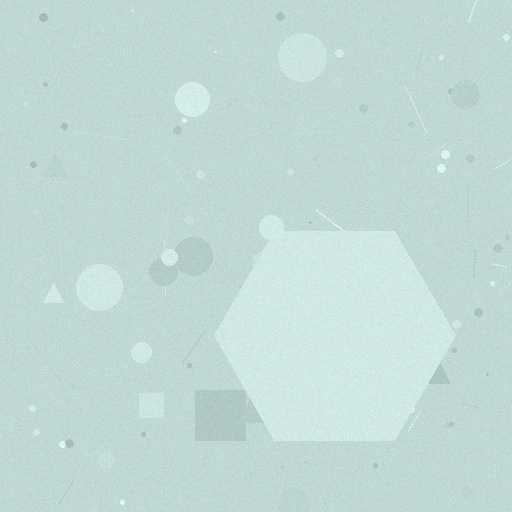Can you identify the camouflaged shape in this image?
The camouflaged shape is a hexagon.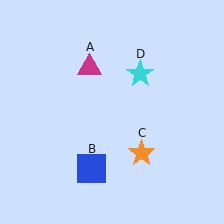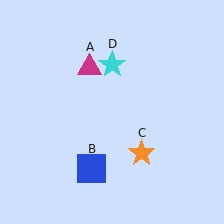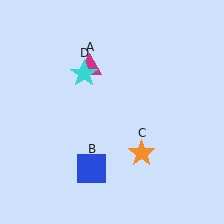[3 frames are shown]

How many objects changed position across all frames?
1 object changed position: cyan star (object D).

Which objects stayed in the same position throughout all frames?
Magenta triangle (object A) and blue square (object B) and orange star (object C) remained stationary.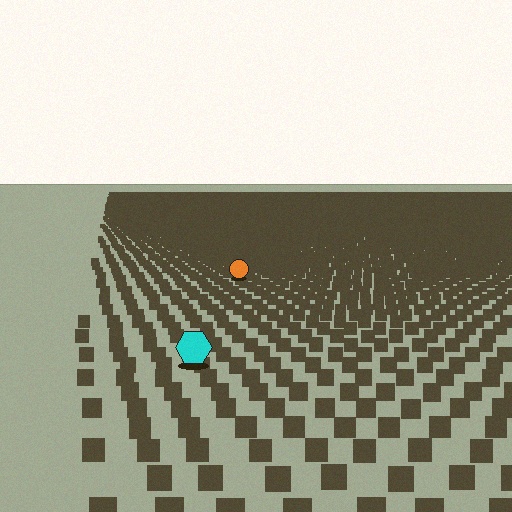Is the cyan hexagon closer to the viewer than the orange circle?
Yes. The cyan hexagon is closer — you can tell from the texture gradient: the ground texture is coarser near it.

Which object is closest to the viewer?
The cyan hexagon is closest. The texture marks near it are larger and more spread out.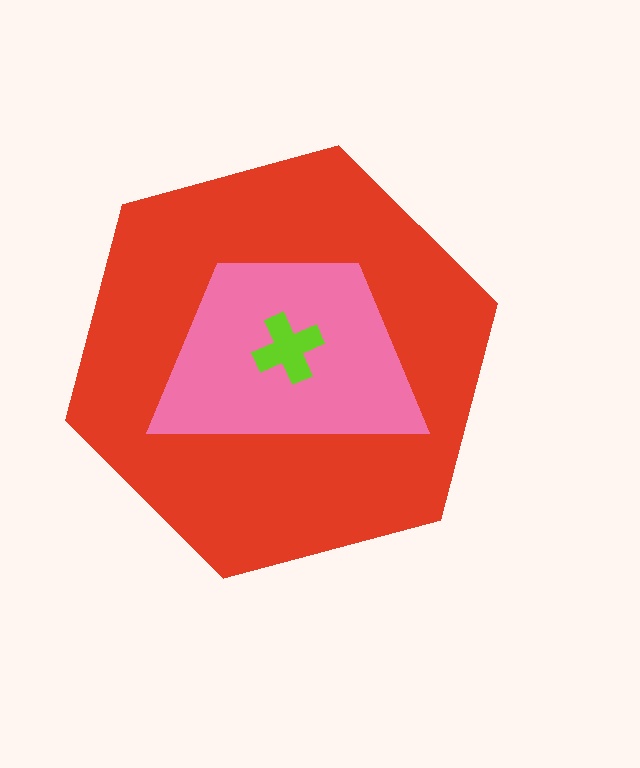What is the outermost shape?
The red hexagon.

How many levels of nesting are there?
3.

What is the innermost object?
The lime cross.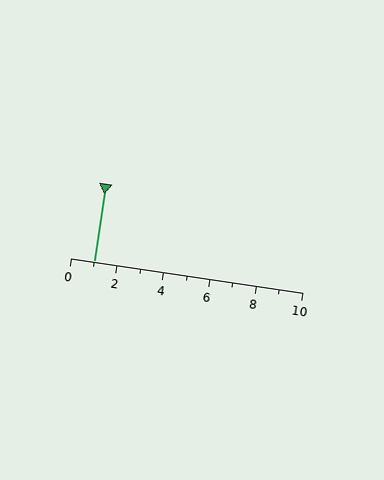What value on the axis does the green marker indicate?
The marker indicates approximately 1.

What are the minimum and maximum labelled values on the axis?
The axis runs from 0 to 10.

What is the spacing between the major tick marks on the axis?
The major ticks are spaced 2 apart.